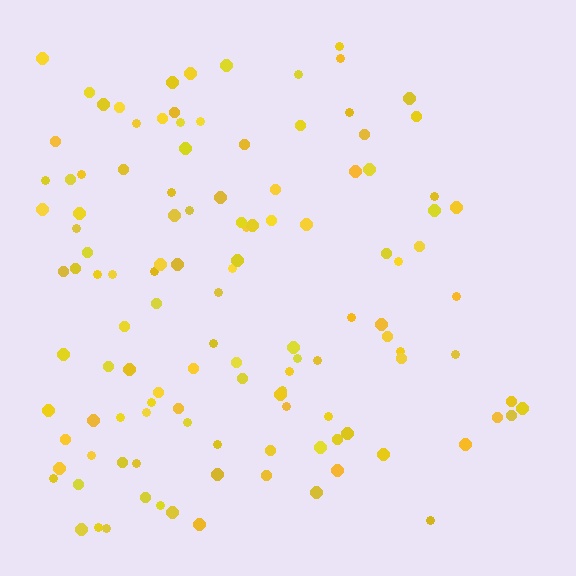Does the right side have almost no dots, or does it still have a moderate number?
Still a moderate number, just noticeably fewer than the left.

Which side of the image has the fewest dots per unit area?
The right.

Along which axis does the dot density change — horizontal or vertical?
Horizontal.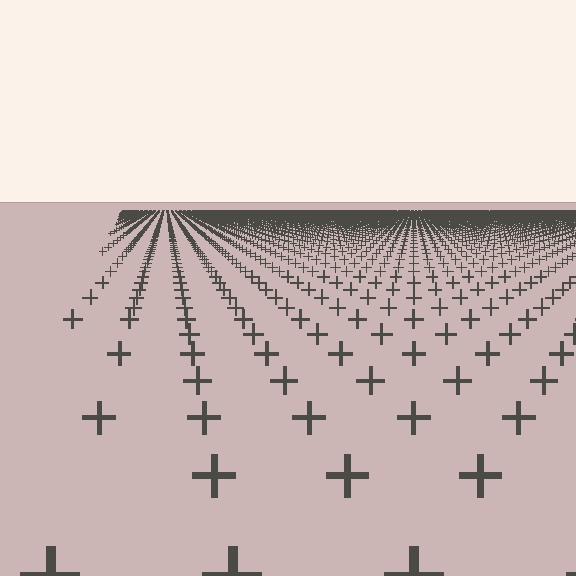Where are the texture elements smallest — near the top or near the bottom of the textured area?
Near the top.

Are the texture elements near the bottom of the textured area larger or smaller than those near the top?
Larger. Near the bottom, elements are closer to the viewer and appear at a bigger on-screen size.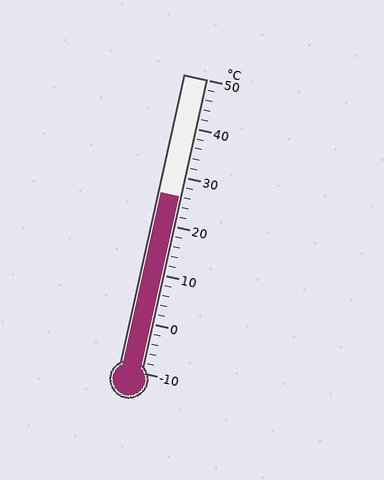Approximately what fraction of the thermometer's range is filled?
The thermometer is filled to approximately 60% of its range.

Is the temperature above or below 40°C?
The temperature is below 40°C.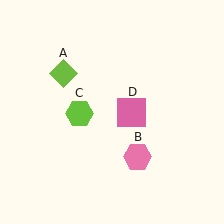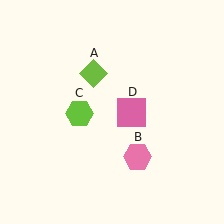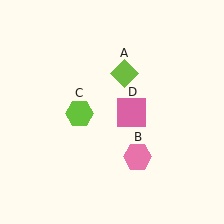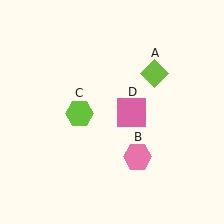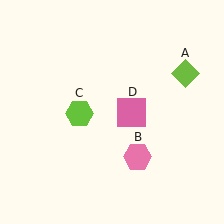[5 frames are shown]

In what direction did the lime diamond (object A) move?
The lime diamond (object A) moved right.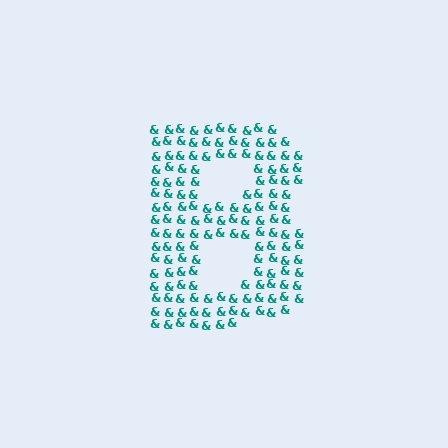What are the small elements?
The small elements are ampersands.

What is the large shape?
The large shape is the letter B.